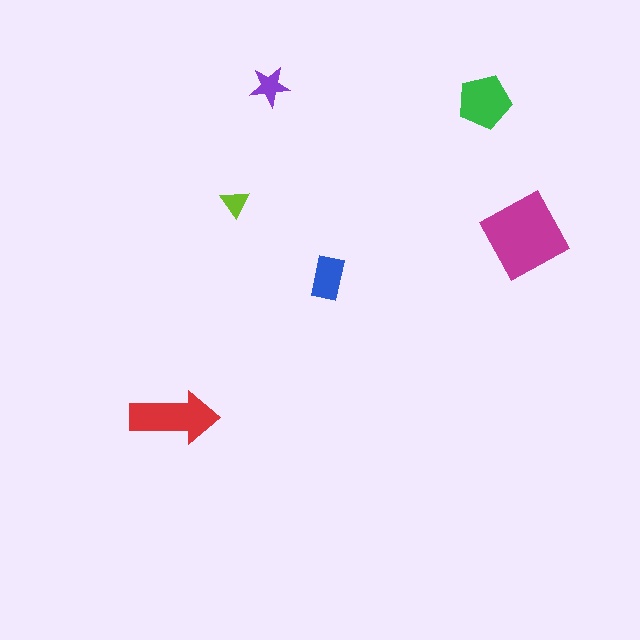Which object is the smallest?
The lime triangle.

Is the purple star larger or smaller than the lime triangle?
Larger.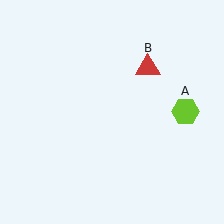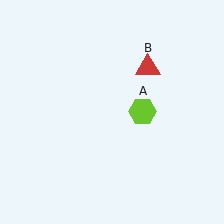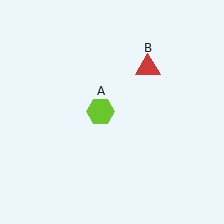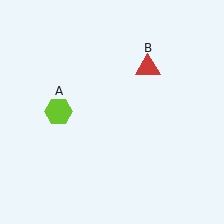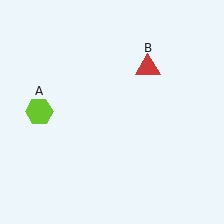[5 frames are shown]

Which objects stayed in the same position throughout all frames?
Red triangle (object B) remained stationary.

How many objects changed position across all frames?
1 object changed position: lime hexagon (object A).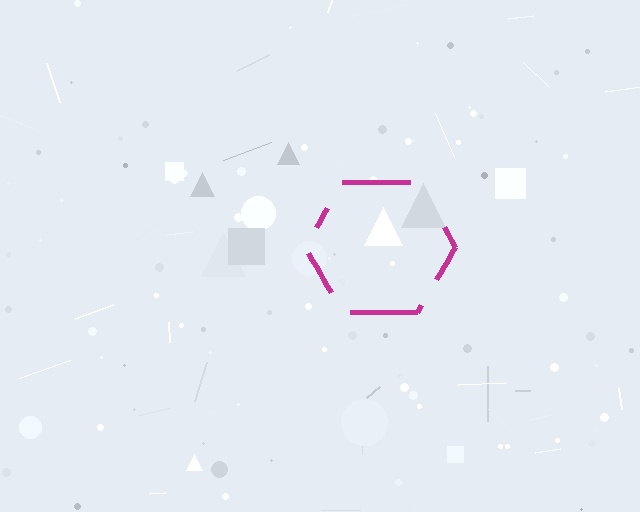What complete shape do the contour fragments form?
The contour fragments form a hexagon.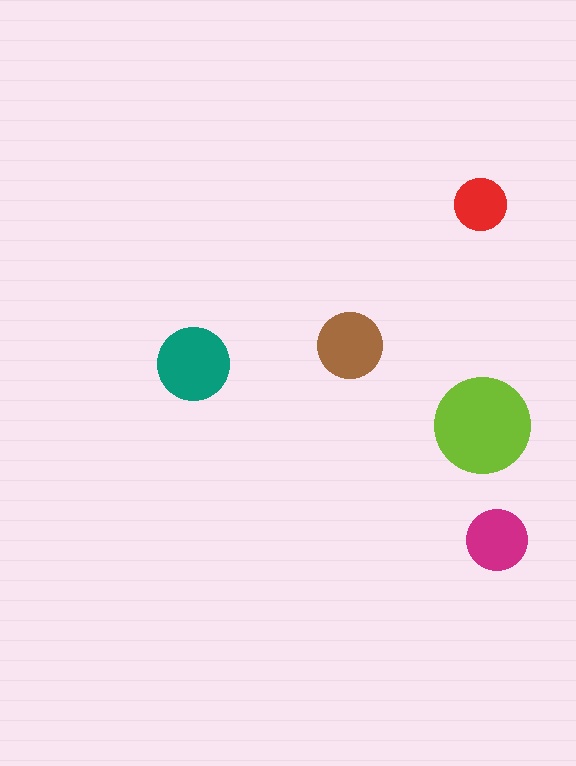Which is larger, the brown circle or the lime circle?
The lime one.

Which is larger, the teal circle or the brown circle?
The teal one.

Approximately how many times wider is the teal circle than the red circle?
About 1.5 times wider.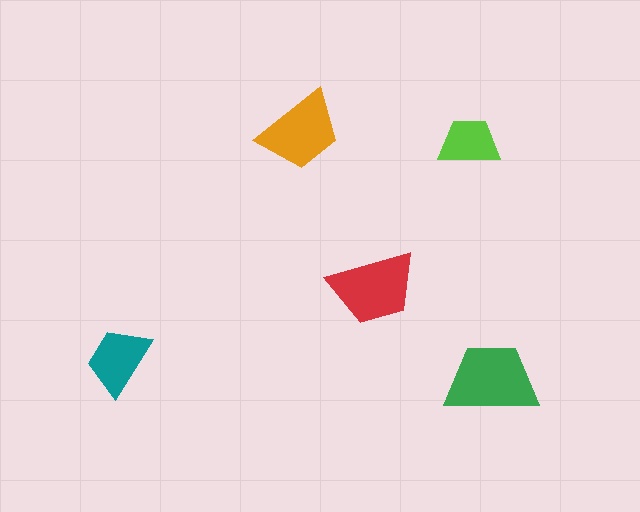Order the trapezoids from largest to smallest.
the green one, the red one, the orange one, the teal one, the lime one.